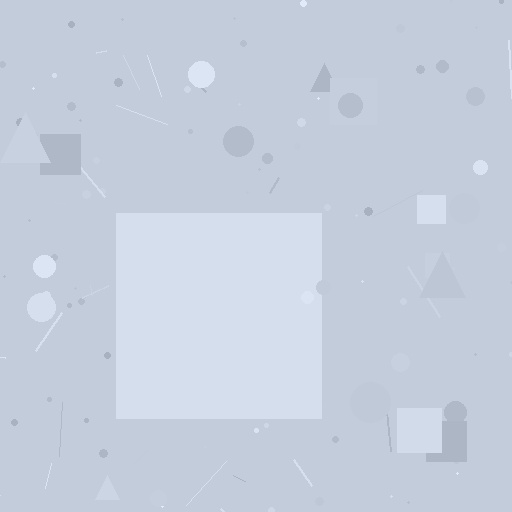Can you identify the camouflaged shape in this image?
The camouflaged shape is a square.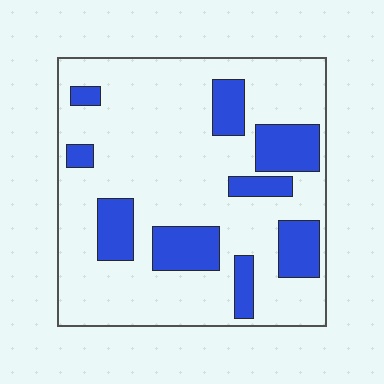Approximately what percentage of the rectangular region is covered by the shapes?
Approximately 25%.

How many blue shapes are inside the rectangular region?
9.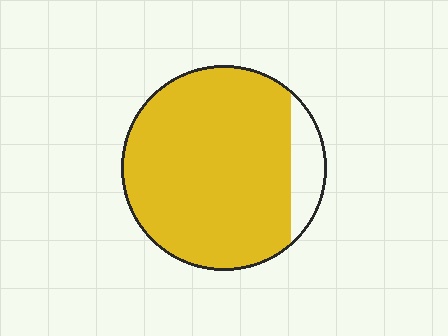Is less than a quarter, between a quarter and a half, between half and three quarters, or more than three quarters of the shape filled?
More than three quarters.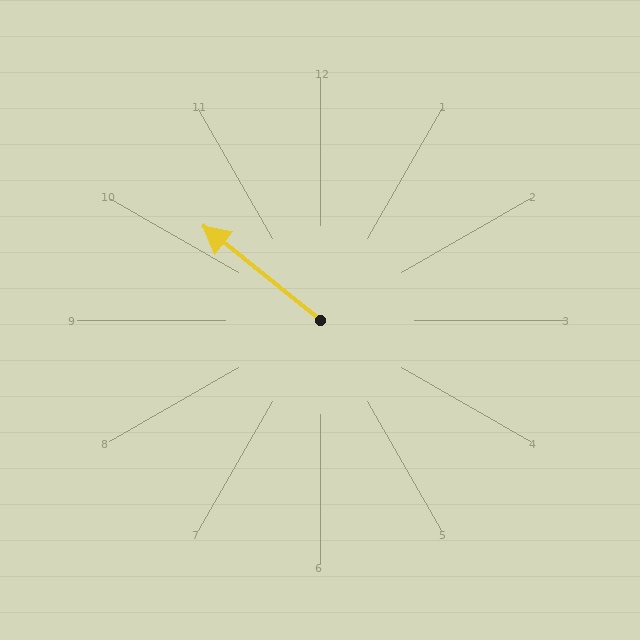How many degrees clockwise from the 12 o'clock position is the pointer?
Approximately 309 degrees.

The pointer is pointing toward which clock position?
Roughly 10 o'clock.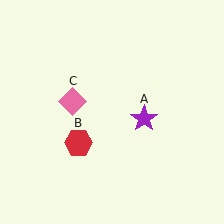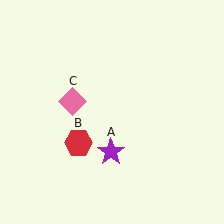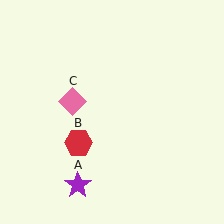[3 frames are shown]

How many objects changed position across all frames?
1 object changed position: purple star (object A).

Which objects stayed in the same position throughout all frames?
Red hexagon (object B) and pink diamond (object C) remained stationary.